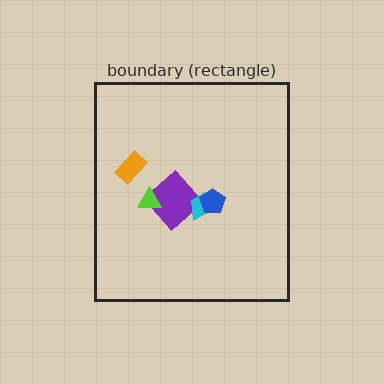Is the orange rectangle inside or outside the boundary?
Inside.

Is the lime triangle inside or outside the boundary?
Inside.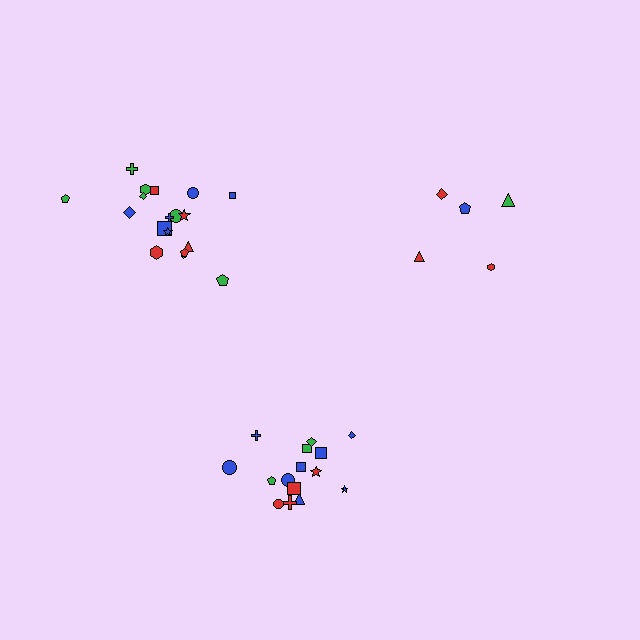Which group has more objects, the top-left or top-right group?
The top-left group.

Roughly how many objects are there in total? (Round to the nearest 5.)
Roughly 40 objects in total.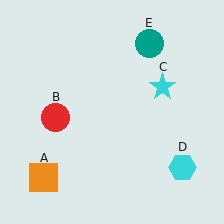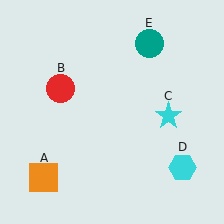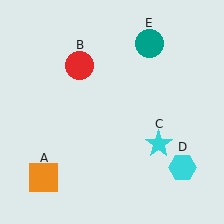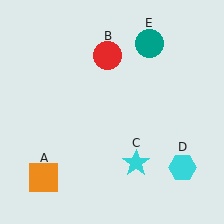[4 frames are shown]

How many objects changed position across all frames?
2 objects changed position: red circle (object B), cyan star (object C).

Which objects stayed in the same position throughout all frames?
Orange square (object A) and cyan hexagon (object D) and teal circle (object E) remained stationary.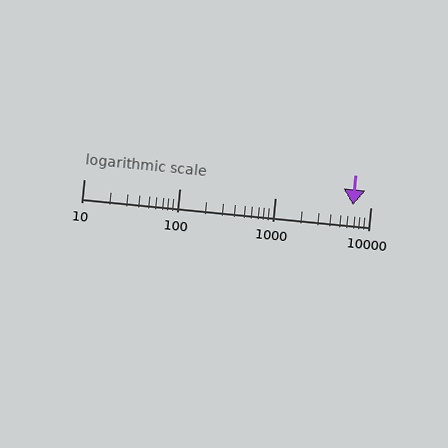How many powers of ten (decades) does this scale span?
The scale spans 3 decades, from 10 to 10000.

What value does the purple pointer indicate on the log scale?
The pointer indicates approximately 6500.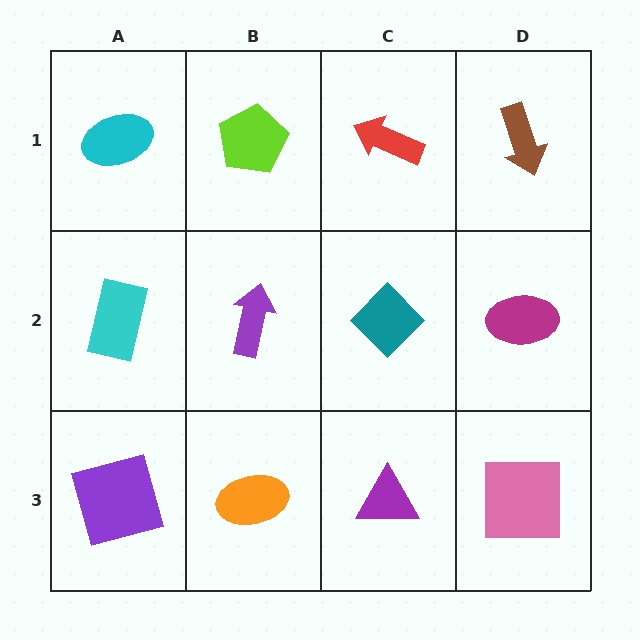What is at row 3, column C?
A purple triangle.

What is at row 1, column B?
A lime pentagon.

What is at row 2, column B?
A purple arrow.